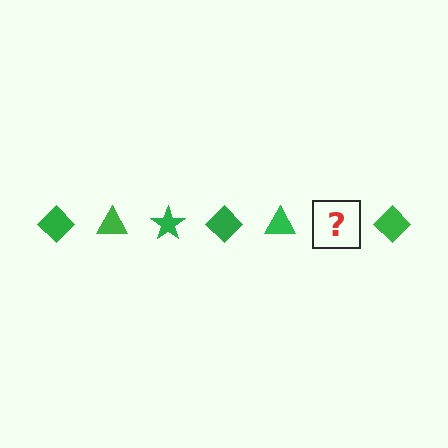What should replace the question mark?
The question mark should be replaced with a green star.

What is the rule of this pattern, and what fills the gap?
The rule is that the pattern cycles through diamond, triangle, star shapes in green. The gap should be filled with a green star.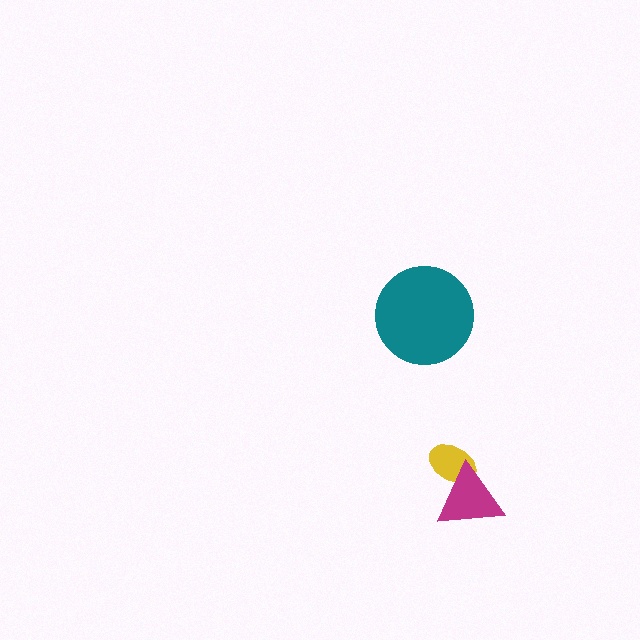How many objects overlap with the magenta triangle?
1 object overlaps with the magenta triangle.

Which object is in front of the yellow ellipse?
The magenta triangle is in front of the yellow ellipse.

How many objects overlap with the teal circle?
0 objects overlap with the teal circle.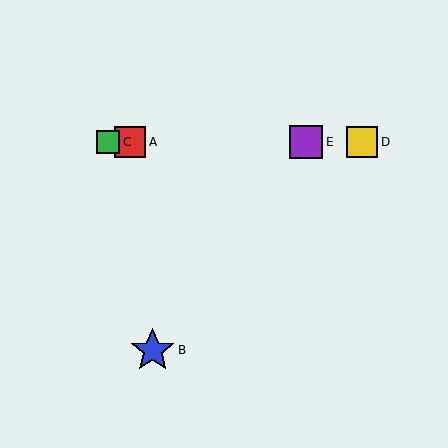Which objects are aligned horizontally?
Objects A, C, D, E are aligned horizontally.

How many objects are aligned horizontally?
4 objects (A, C, D, E) are aligned horizontally.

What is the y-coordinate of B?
Object B is at y≈350.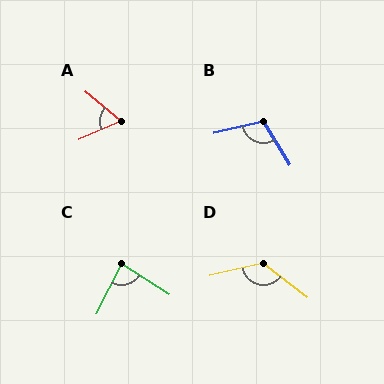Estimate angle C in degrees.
Approximately 85 degrees.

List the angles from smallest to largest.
A (63°), C (85°), B (108°), D (129°).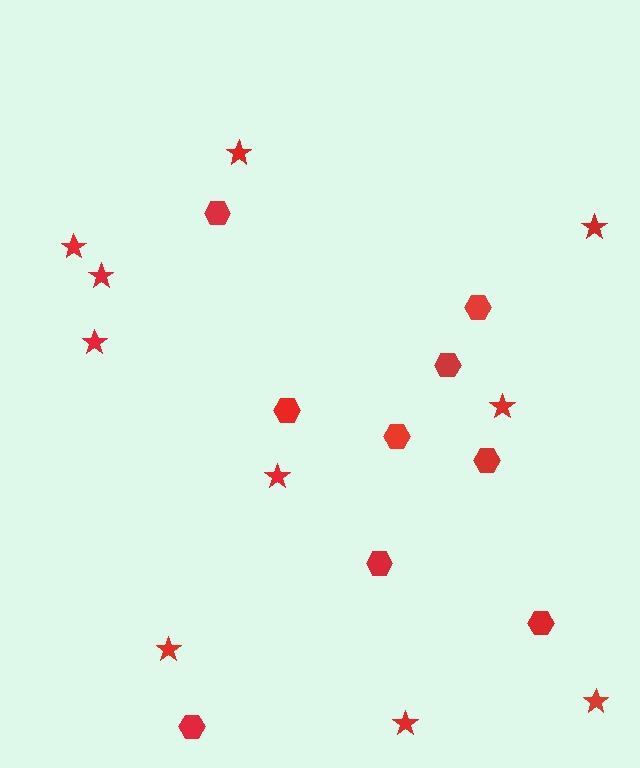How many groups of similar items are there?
There are 2 groups: one group of stars (10) and one group of hexagons (9).